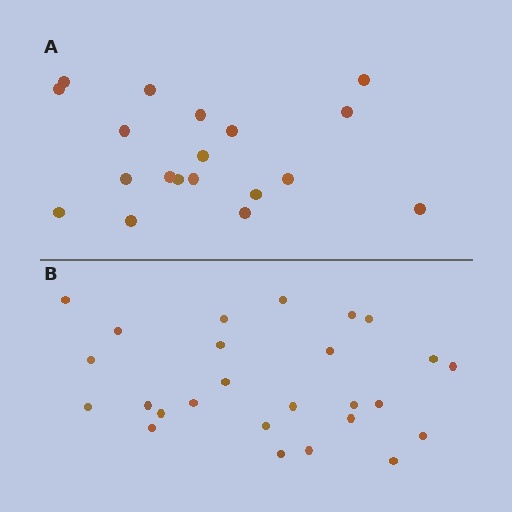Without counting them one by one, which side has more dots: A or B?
Region B (the bottom region) has more dots.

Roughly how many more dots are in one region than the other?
Region B has roughly 8 or so more dots than region A.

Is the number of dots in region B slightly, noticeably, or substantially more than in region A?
Region B has noticeably more, but not dramatically so. The ratio is roughly 1.4 to 1.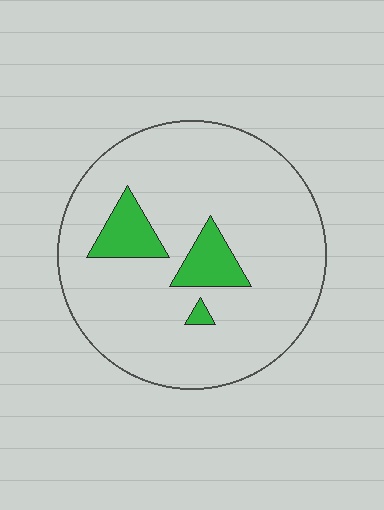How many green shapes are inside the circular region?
3.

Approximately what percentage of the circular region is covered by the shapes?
Approximately 10%.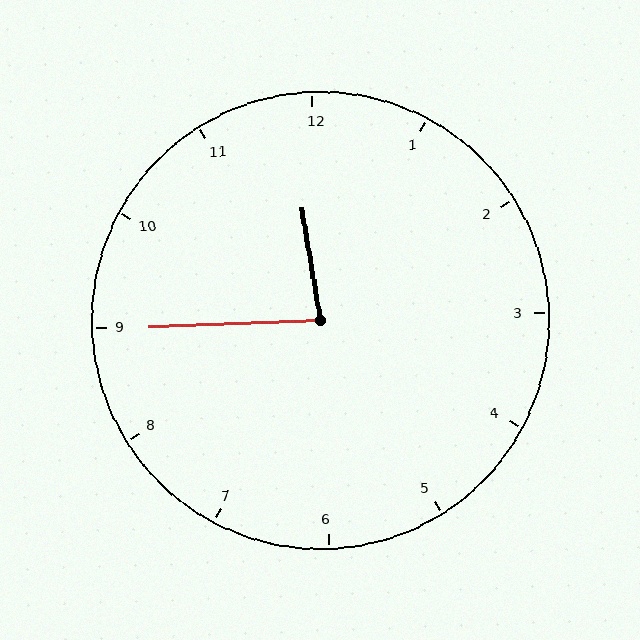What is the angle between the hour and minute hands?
Approximately 82 degrees.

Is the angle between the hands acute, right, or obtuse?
It is acute.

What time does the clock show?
11:45.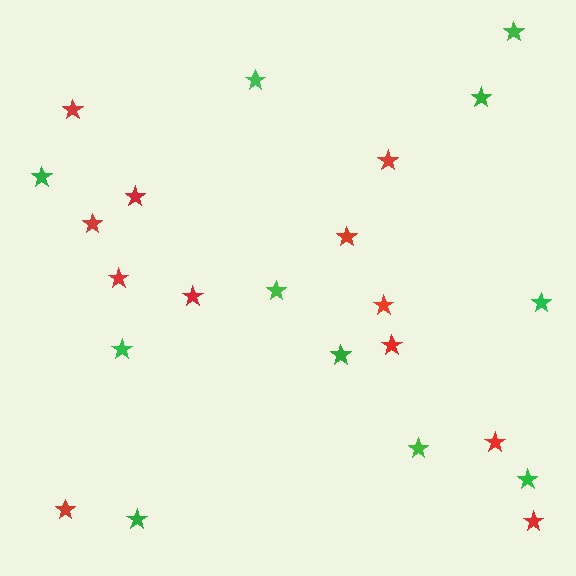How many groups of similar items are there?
There are 2 groups: one group of red stars (12) and one group of green stars (11).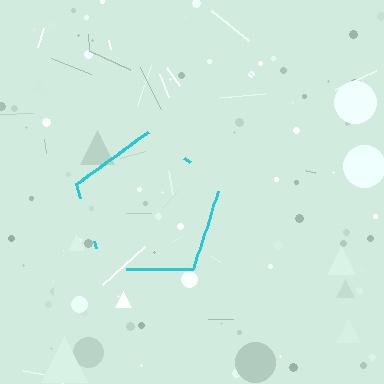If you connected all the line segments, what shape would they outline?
They would outline a pentagon.